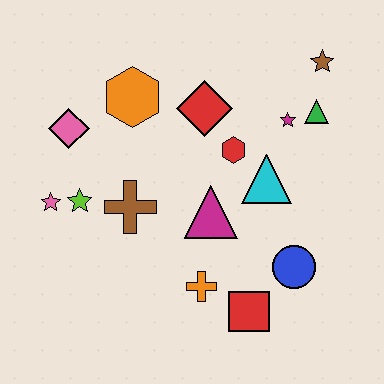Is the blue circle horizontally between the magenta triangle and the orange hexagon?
No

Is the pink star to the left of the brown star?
Yes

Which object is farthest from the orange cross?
The brown star is farthest from the orange cross.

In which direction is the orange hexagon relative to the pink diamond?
The orange hexagon is to the right of the pink diamond.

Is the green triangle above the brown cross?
Yes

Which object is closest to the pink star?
The lime star is closest to the pink star.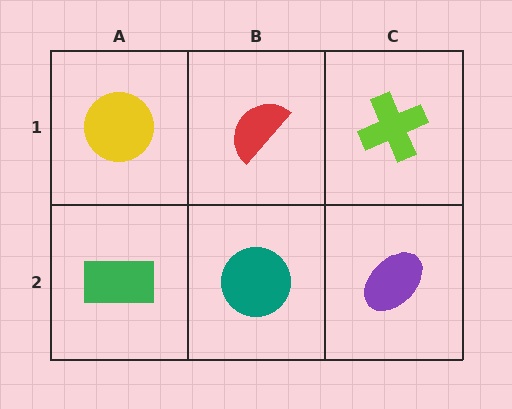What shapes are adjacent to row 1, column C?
A purple ellipse (row 2, column C), a red semicircle (row 1, column B).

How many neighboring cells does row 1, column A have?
2.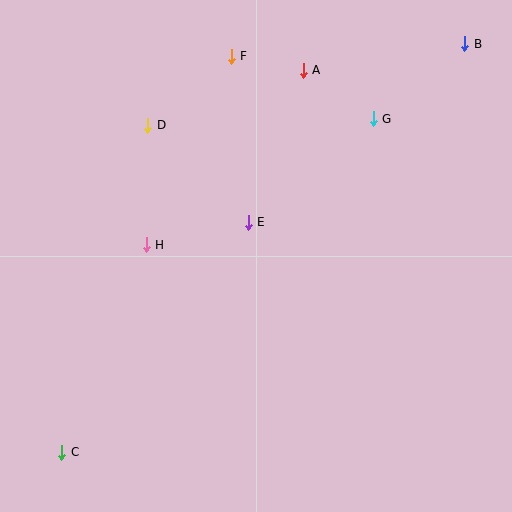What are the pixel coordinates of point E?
Point E is at (248, 222).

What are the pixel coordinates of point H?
Point H is at (146, 245).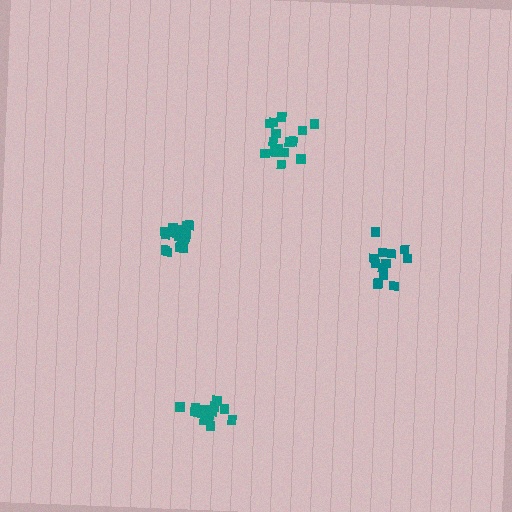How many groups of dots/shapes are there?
There are 4 groups.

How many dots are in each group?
Group 1: 14 dots, Group 2: 16 dots, Group 3: 17 dots, Group 4: 18 dots (65 total).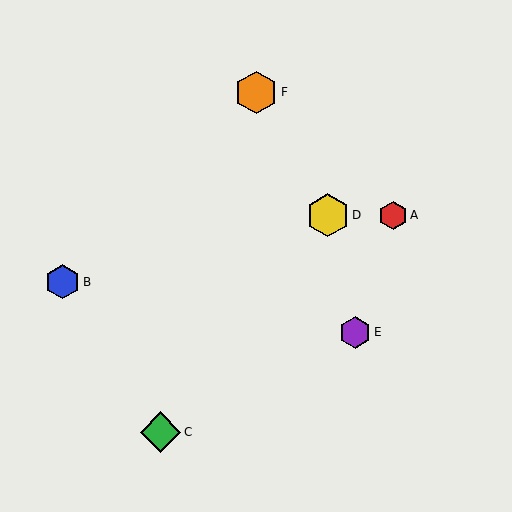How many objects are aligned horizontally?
2 objects (A, D) are aligned horizontally.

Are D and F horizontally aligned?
No, D is at y≈215 and F is at y≈92.